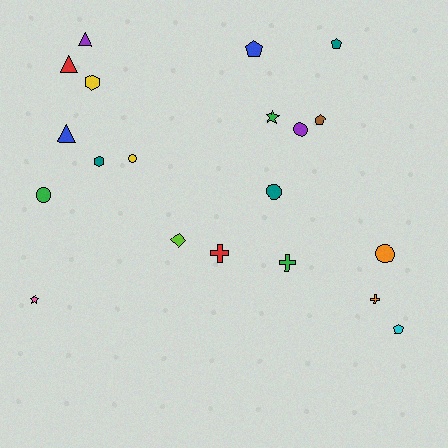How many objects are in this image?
There are 20 objects.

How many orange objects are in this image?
There are 2 orange objects.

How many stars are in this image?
There are 2 stars.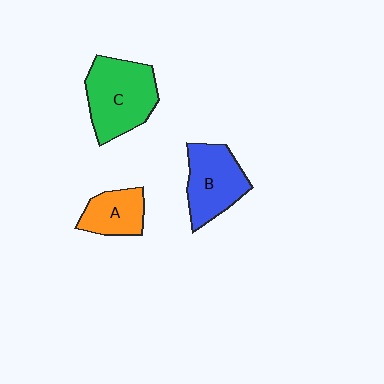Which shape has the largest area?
Shape C (green).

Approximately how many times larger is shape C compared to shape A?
Approximately 1.8 times.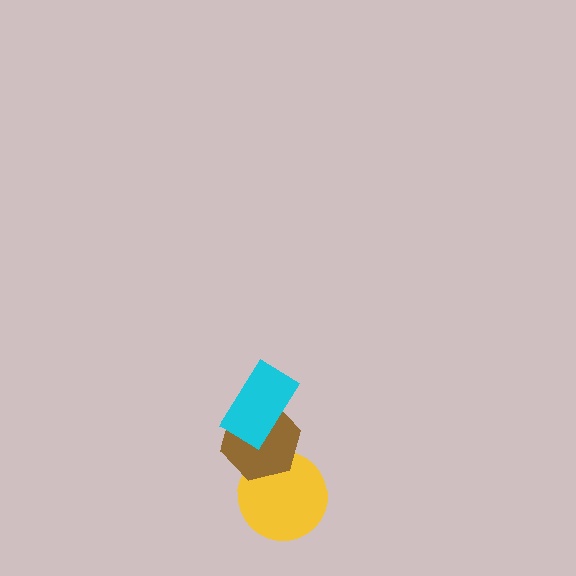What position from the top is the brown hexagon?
The brown hexagon is 2nd from the top.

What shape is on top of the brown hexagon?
The cyan rectangle is on top of the brown hexagon.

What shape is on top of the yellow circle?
The brown hexagon is on top of the yellow circle.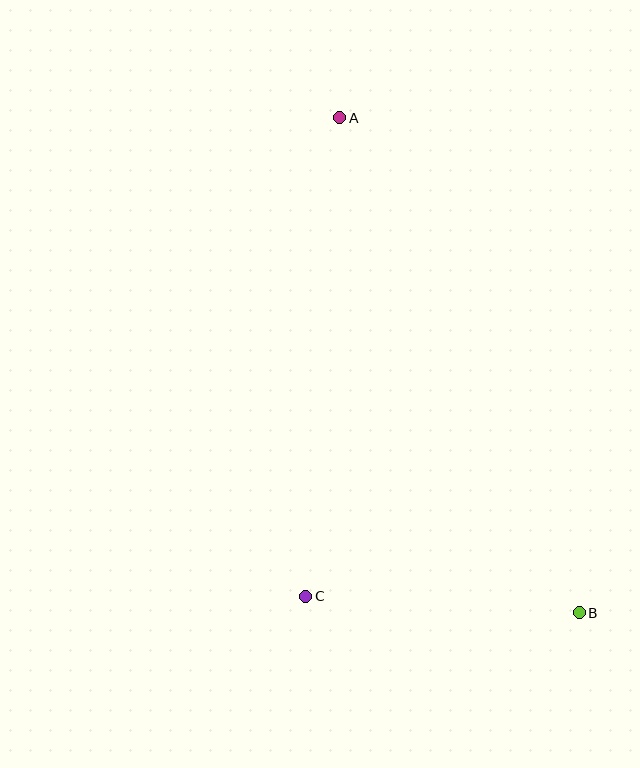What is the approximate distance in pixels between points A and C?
The distance between A and C is approximately 479 pixels.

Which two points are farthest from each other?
Points A and B are farthest from each other.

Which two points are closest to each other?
Points B and C are closest to each other.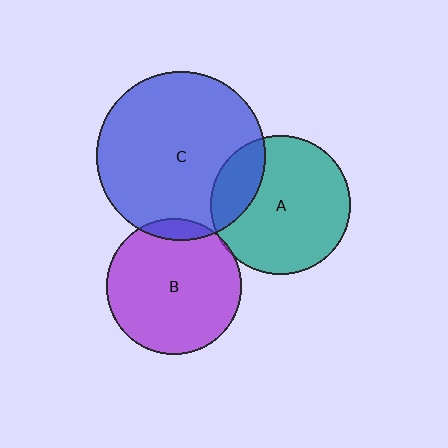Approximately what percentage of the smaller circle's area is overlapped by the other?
Approximately 10%.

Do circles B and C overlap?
Yes.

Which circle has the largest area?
Circle C (blue).